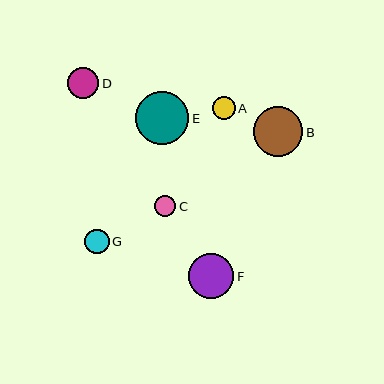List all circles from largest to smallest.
From largest to smallest: E, B, F, D, G, A, C.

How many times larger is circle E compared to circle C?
Circle E is approximately 2.5 times the size of circle C.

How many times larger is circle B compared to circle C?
Circle B is approximately 2.3 times the size of circle C.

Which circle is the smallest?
Circle C is the smallest with a size of approximately 21 pixels.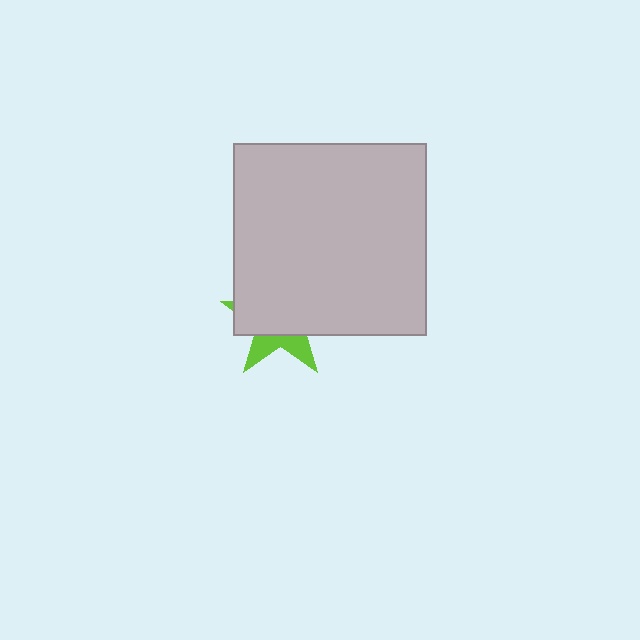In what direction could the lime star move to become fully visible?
The lime star could move down. That would shift it out from behind the light gray square entirely.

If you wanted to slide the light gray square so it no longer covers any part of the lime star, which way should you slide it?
Slide it up — that is the most direct way to separate the two shapes.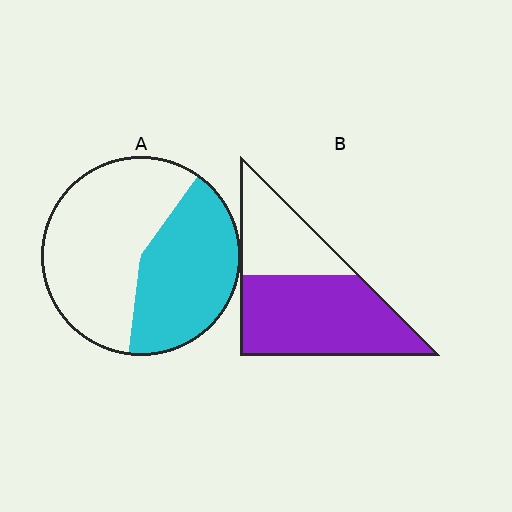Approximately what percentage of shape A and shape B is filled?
A is approximately 40% and B is approximately 65%.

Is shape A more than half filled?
No.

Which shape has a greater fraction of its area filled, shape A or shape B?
Shape B.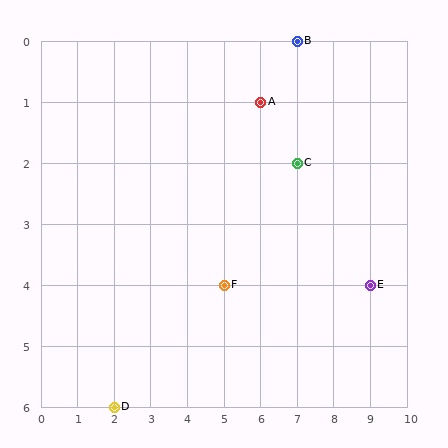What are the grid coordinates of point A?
Point A is at grid coordinates (6, 1).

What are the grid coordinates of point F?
Point F is at grid coordinates (5, 4).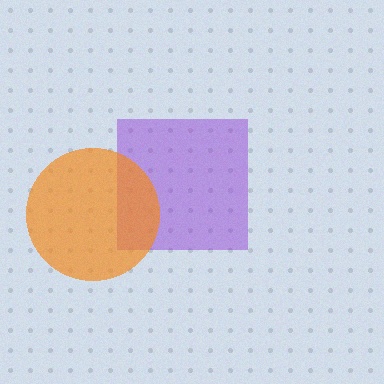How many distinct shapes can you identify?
There are 2 distinct shapes: a purple square, an orange circle.